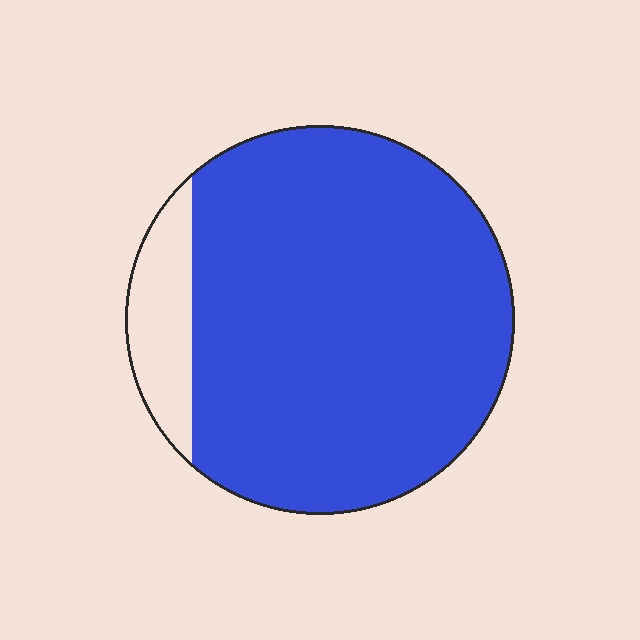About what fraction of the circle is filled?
About seven eighths (7/8).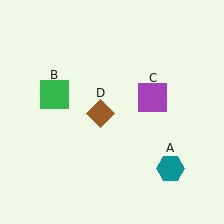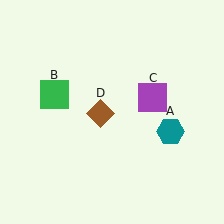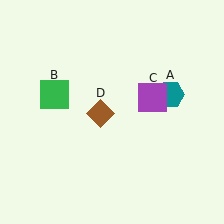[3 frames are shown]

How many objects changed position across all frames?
1 object changed position: teal hexagon (object A).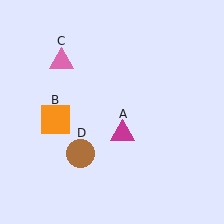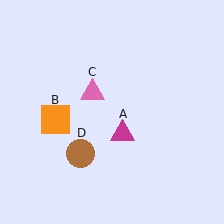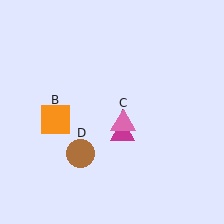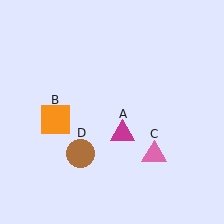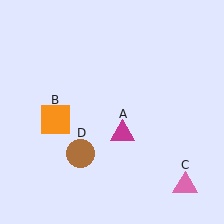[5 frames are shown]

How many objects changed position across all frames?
1 object changed position: pink triangle (object C).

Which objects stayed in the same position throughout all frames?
Magenta triangle (object A) and orange square (object B) and brown circle (object D) remained stationary.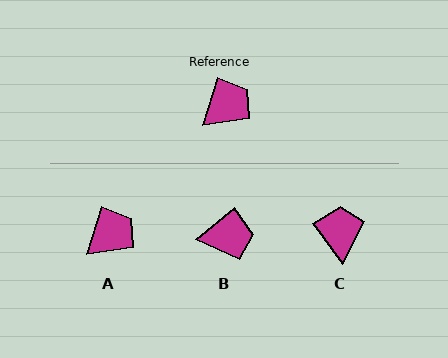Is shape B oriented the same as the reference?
No, it is off by about 34 degrees.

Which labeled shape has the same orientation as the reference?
A.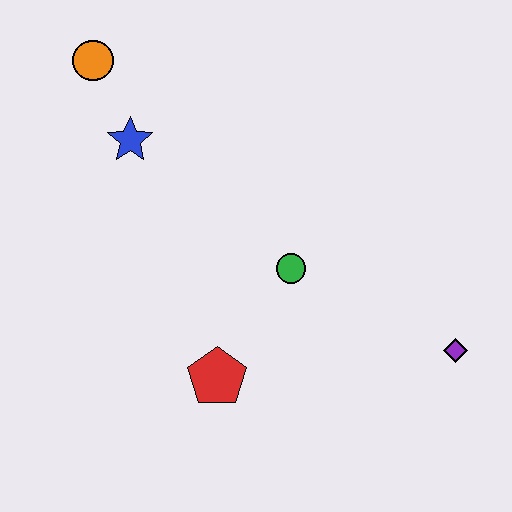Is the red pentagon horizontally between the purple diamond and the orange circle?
Yes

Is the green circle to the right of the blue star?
Yes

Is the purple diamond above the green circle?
No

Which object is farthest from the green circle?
The orange circle is farthest from the green circle.